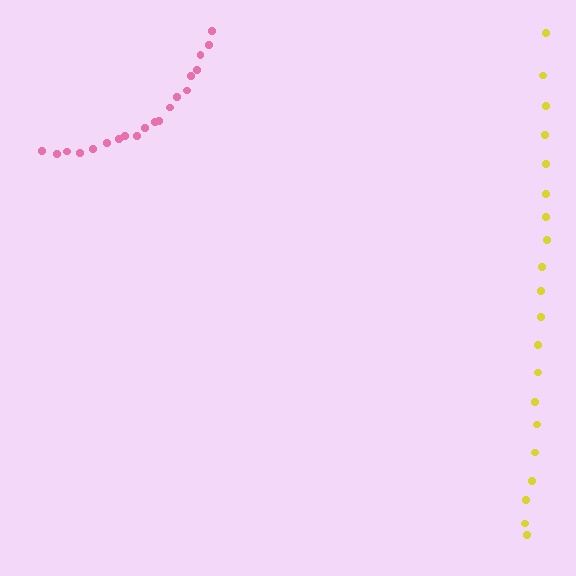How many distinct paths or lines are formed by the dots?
There are 2 distinct paths.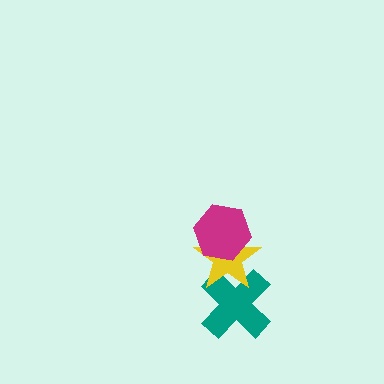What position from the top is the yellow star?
The yellow star is 2nd from the top.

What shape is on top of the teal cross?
The yellow star is on top of the teal cross.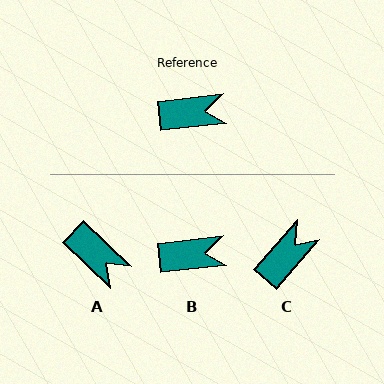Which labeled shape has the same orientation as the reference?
B.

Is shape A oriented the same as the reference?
No, it is off by about 50 degrees.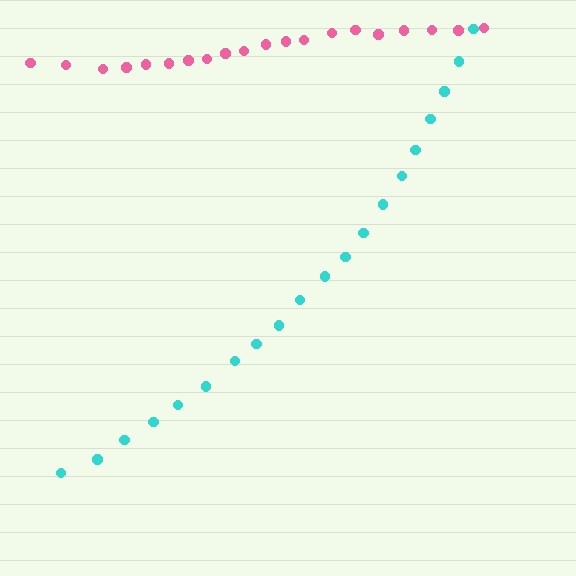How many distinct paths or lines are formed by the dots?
There are 2 distinct paths.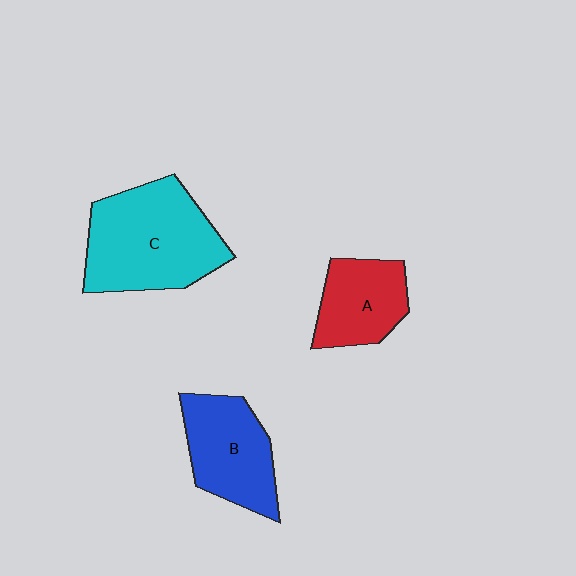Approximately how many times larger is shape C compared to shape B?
Approximately 1.5 times.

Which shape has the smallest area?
Shape A (red).